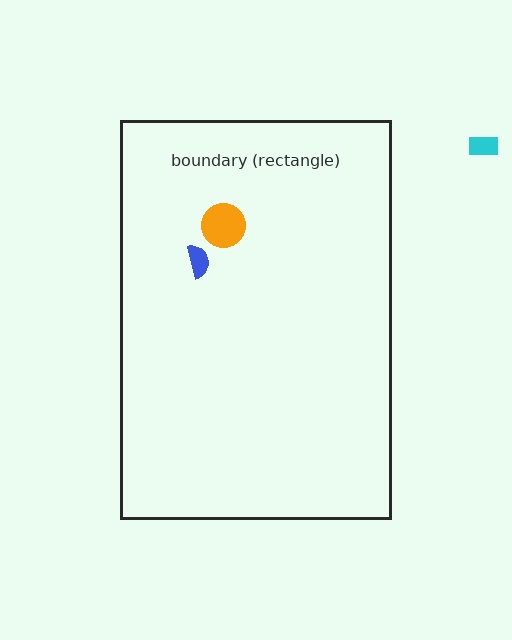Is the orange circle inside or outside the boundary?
Inside.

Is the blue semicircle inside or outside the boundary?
Inside.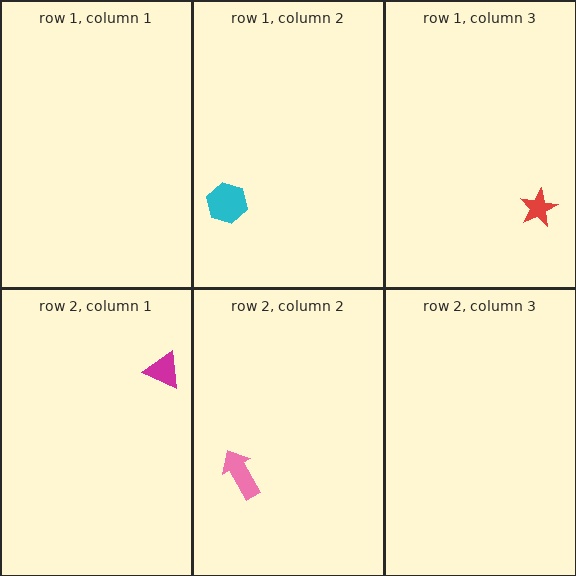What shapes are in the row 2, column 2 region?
The pink arrow.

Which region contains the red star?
The row 1, column 3 region.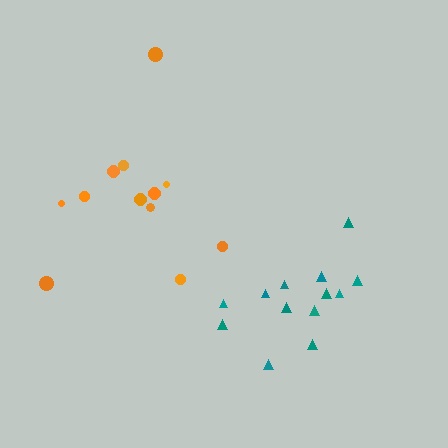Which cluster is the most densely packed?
Teal.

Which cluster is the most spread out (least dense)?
Orange.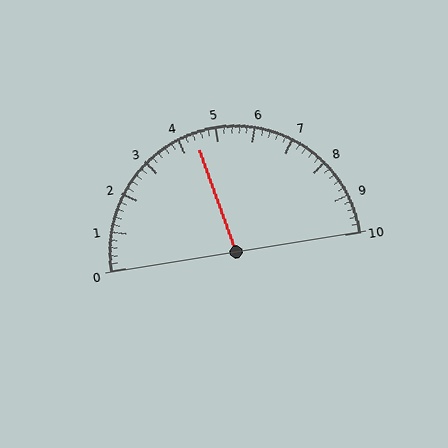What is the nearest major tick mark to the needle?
The nearest major tick mark is 4.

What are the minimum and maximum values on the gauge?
The gauge ranges from 0 to 10.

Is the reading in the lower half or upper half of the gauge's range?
The reading is in the lower half of the range (0 to 10).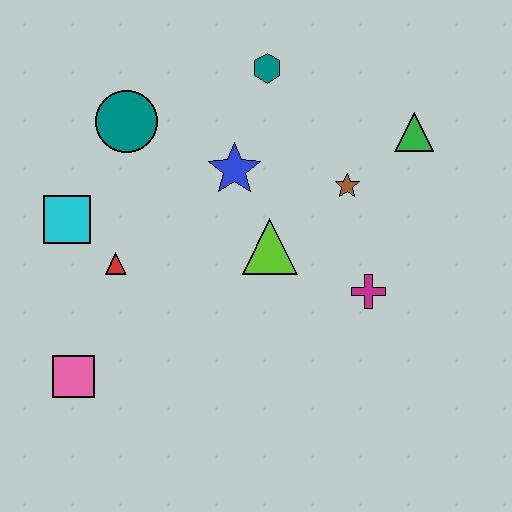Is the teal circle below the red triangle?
No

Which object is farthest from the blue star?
The pink square is farthest from the blue star.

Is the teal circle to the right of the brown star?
No